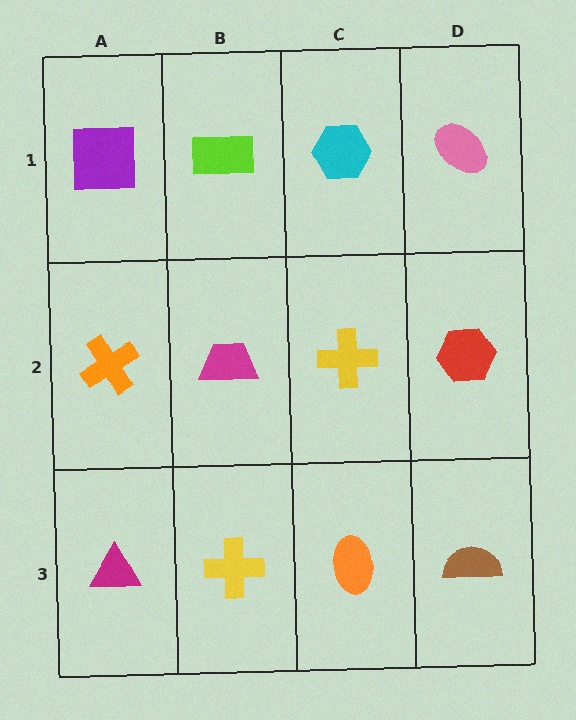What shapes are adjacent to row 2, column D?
A pink ellipse (row 1, column D), a brown semicircle (row 3, column D), a yellow cross (row 2, column C).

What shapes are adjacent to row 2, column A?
A purple square (row 1, column A), a magenta triangle (row 3, column A), a magenta trapezoid (row 2, column B).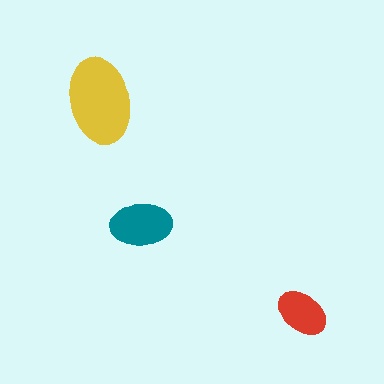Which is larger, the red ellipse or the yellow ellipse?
The yellow one.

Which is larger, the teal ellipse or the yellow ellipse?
The yellow one.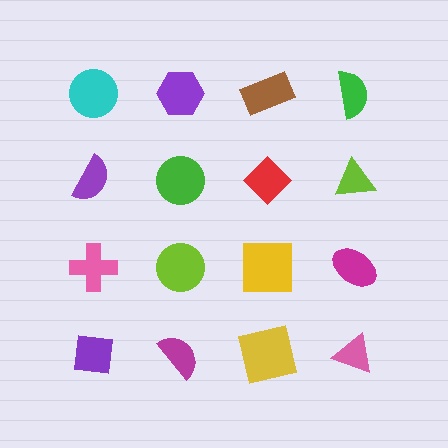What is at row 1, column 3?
A brown rectangle.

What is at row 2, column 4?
A lime triangle.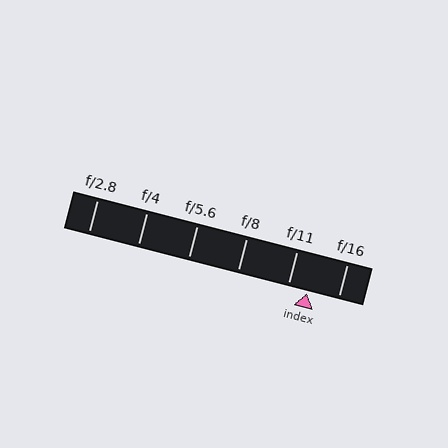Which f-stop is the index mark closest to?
The index mark is closest to f/11.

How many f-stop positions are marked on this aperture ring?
There are 6 f-stop positions marked.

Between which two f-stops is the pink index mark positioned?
The index mark is between f/11 and f/16.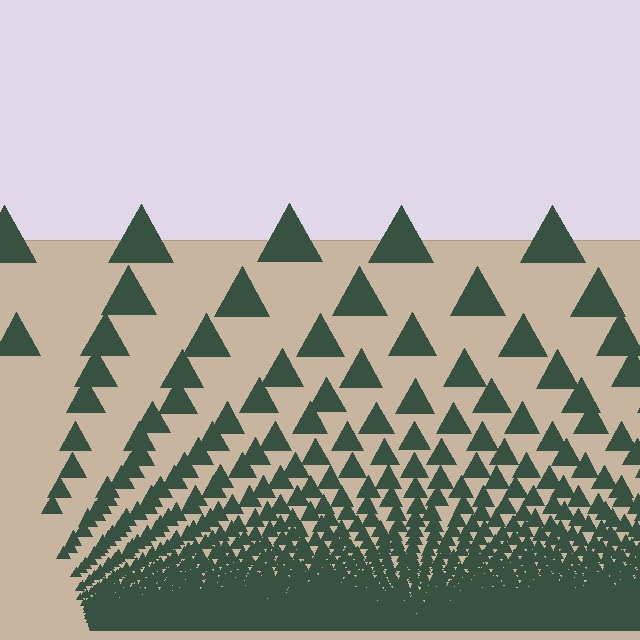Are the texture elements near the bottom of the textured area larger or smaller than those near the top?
Smaller. The gradient is inverted — elements near the bottom are smaller and denser.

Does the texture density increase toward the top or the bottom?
Density increases toward the bottom.